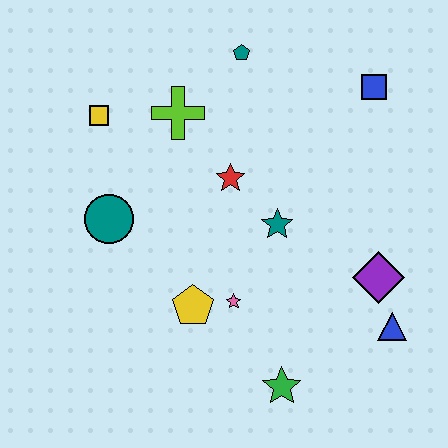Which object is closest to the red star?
The teal star is closest to the red star.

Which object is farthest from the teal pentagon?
The green star is farthest from the teal pentagon.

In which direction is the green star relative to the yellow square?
The green star is below the yellow square.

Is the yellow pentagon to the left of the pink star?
Yes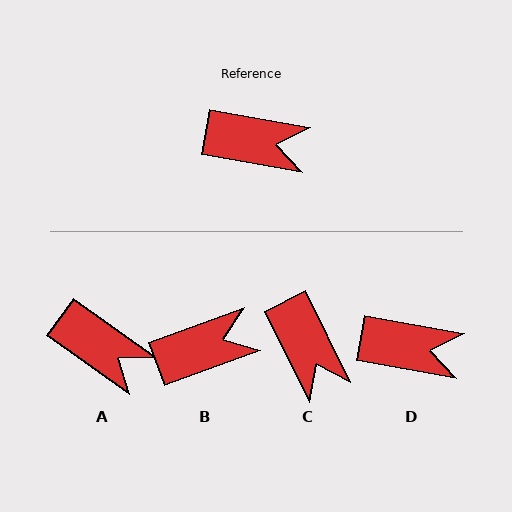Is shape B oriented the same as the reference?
No, it is off by about 31 degrees.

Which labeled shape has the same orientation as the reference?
D.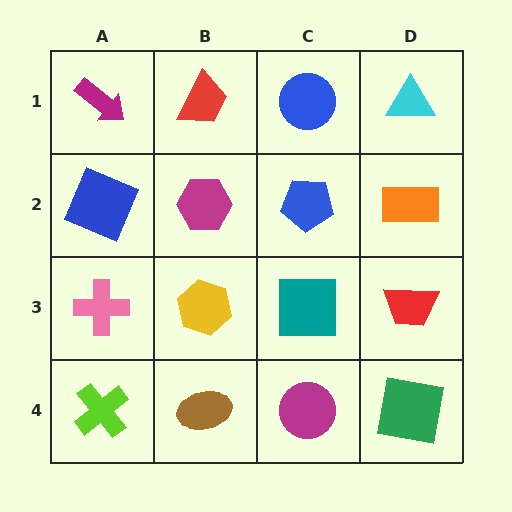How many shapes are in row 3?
4 shapes.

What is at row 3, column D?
A red trapezoid.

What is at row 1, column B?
A red trapezoid.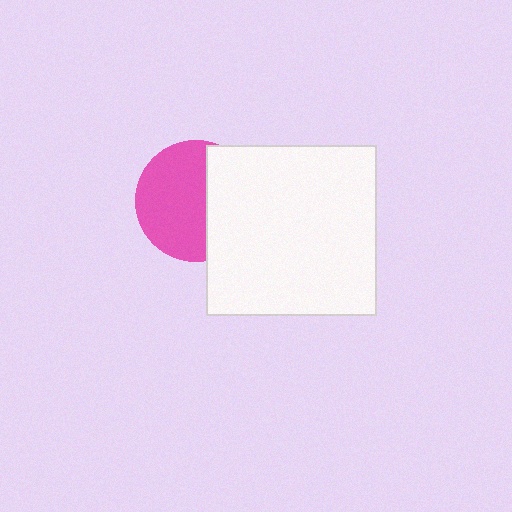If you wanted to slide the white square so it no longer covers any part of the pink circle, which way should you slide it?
Slide it right — that is the most direct way to separate the two shapes.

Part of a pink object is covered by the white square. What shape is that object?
It is a circle.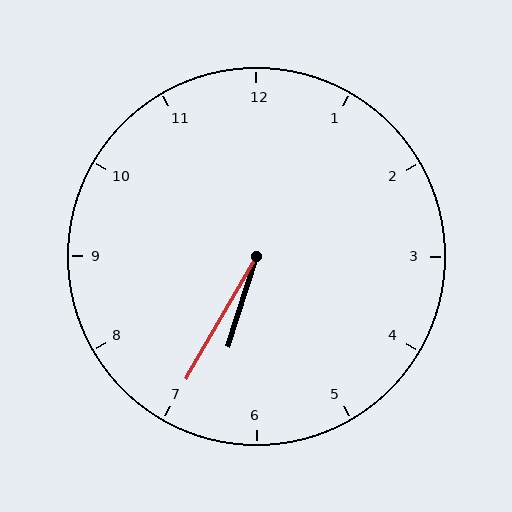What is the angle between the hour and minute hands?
Approximately 12 degrees.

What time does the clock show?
6:35.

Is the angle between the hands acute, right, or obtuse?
It is acute.